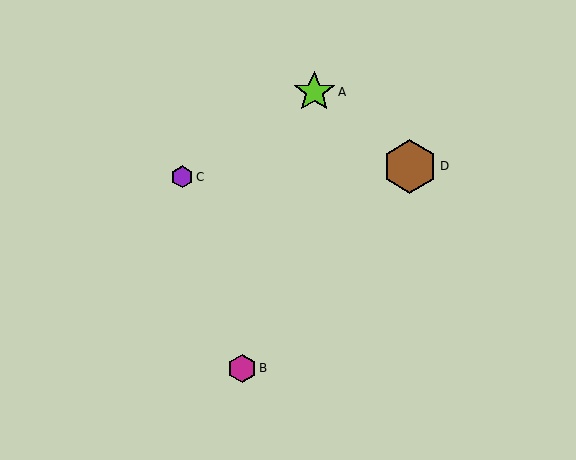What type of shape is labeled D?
Shape D is a brown hexagon.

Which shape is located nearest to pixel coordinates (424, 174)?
The brown hexagon (labeled D) at (410, 166) is nearest to that location.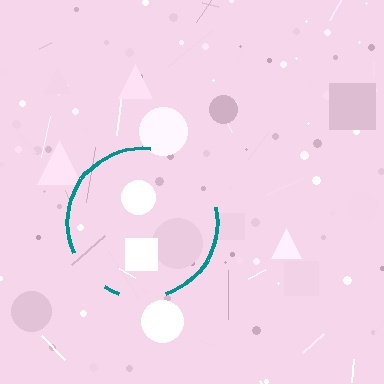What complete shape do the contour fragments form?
The contour fragments form a circle.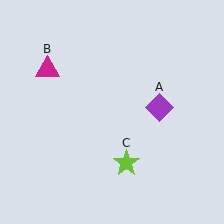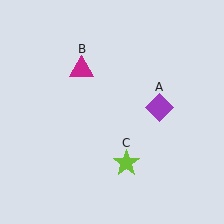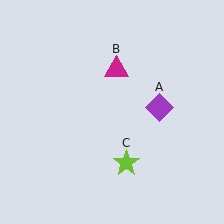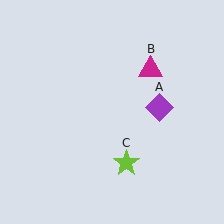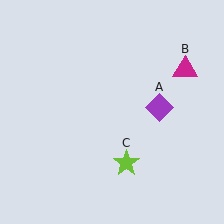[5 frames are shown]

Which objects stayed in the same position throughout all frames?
Purple diamond (object A) and lime star (object C) remained stationary.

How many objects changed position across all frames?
1 object changed position: magenta triangle (object B).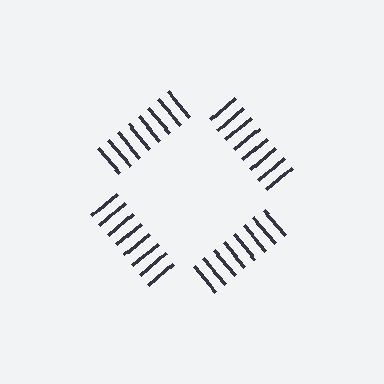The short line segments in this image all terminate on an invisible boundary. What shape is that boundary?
An illusory square — the line segments terminate on its edges but no continuous stroke is drawn.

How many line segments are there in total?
32 — 8 along each of the 4 edges.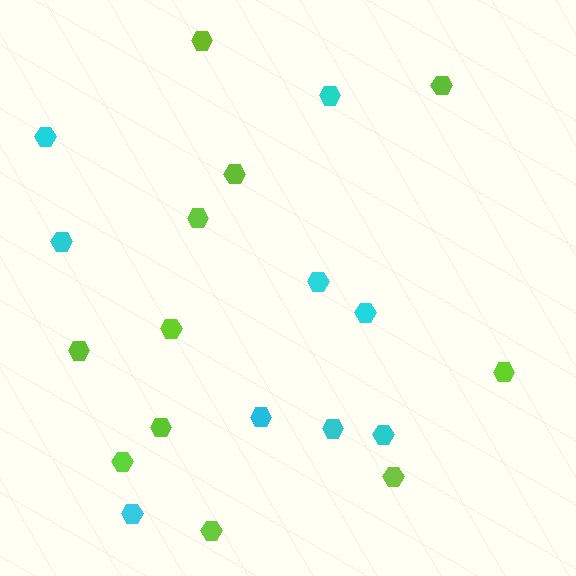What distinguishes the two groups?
There are 2 groups: one group of cyan hexagons (9) and one group of lime hexagons (11).